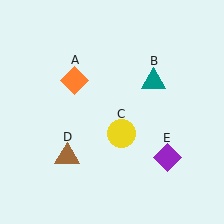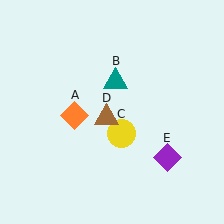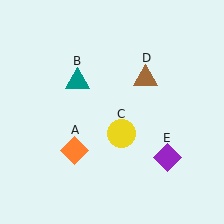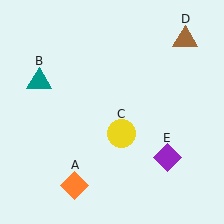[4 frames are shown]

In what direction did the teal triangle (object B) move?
The teal triangle (object B) moved left.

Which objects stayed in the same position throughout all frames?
Yellow circle (object C) and purple diamond (object E) remained stationary.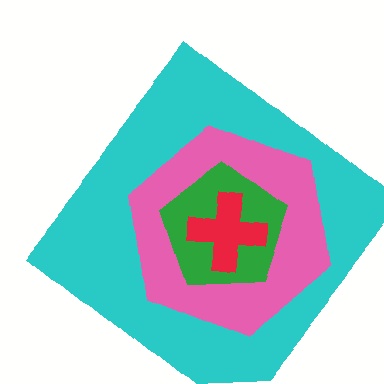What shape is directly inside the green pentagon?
The red cross.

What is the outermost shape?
The cyan diamond.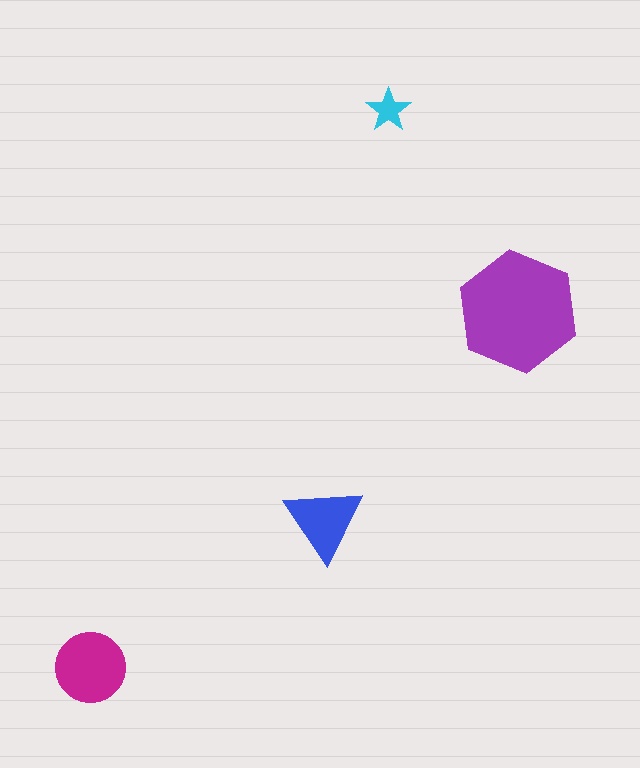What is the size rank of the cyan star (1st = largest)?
4th.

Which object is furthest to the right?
The purple hexagon is rightmost.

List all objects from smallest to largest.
The cyan star, the blue triangle, the magenta circle, the purple hexagon.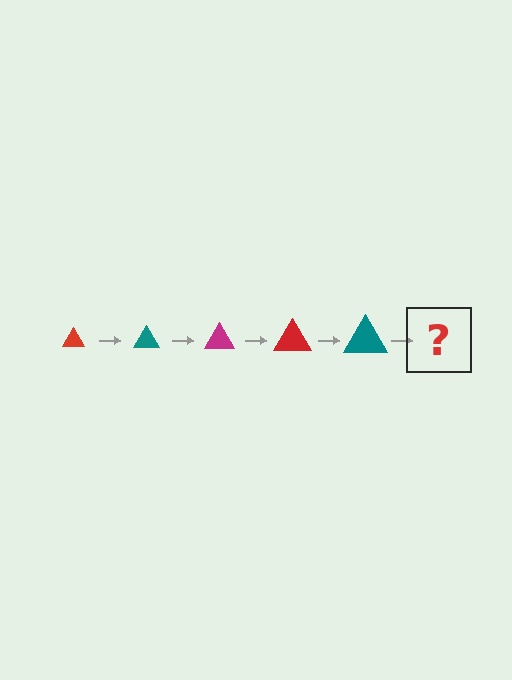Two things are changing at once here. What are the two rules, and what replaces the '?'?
The two rules are that the triangle grows larger each step and the color cycles through red, teal, and magenta. The '?' should be a magenta triangle, larger than the previous one.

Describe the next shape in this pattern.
It should be a magenta triangle, larger than the previous one.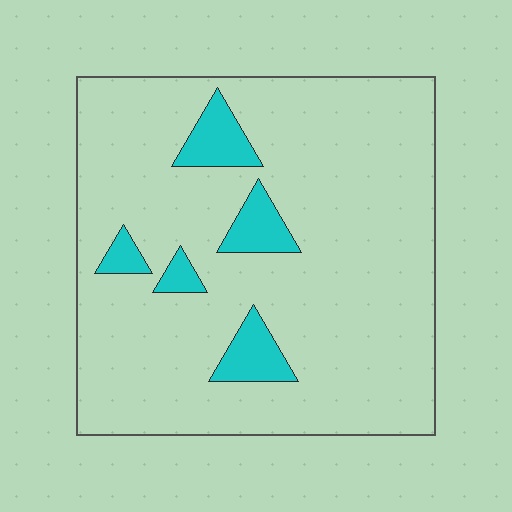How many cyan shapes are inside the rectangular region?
5.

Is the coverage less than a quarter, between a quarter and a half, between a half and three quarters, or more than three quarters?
Less than a quarter.